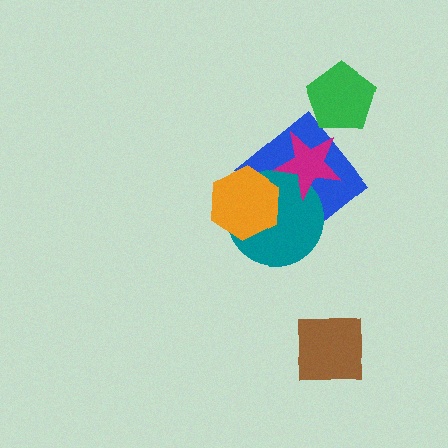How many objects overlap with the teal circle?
3 objects overlap with the teal circle.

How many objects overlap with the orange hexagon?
2 objects overlap with the orange hexagon.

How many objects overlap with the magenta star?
2 objects overlap with the magenta star.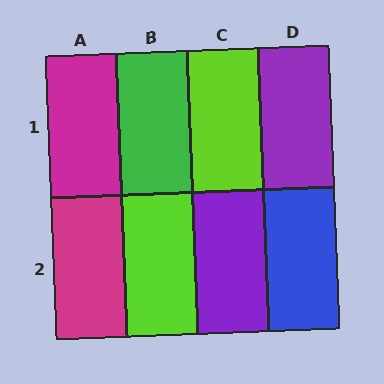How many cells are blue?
1 cell is blue.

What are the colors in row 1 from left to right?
Magenta, green, lime, purple.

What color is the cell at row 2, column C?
Purple.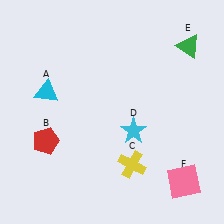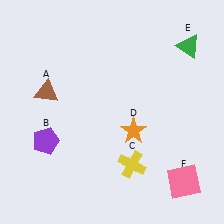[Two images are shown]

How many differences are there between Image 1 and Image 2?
There are 3 differences between the two images.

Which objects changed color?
A changed from cyan to brown. B changed from red to purple. D changed from cyan to orange.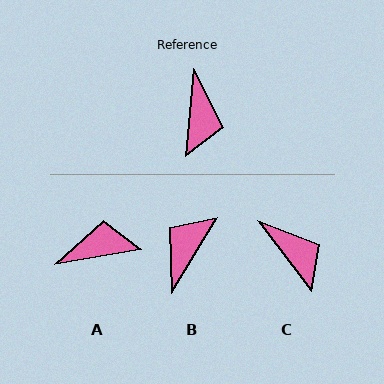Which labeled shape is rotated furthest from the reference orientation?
B, about 155 degrees away.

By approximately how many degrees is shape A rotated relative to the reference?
Approximately 106 degrees counter-clockwise.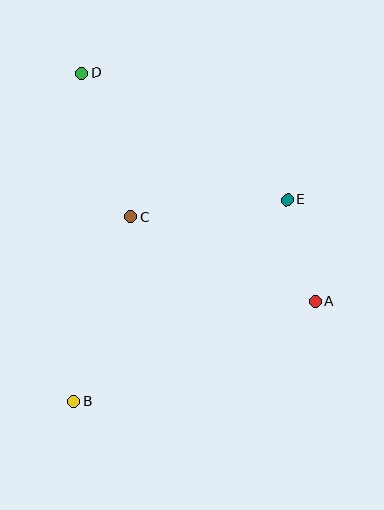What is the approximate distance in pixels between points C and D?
The distance between C and D is approximately 152 pixels.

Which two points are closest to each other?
Points A and E are closest to each other.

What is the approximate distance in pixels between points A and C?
The distance between A and C is approximately 202 pixels.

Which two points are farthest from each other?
Points B and D are farthest from each other.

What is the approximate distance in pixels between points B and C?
The distance between B and C is approximately 193 pixels.